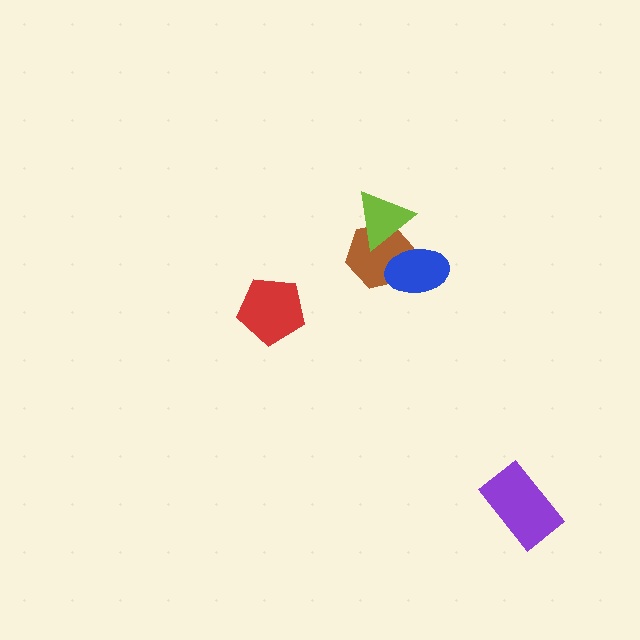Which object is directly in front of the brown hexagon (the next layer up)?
The lime triangle is directly in front of the brown hexagon.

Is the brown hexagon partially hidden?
Yes, it is partially covered by another shape.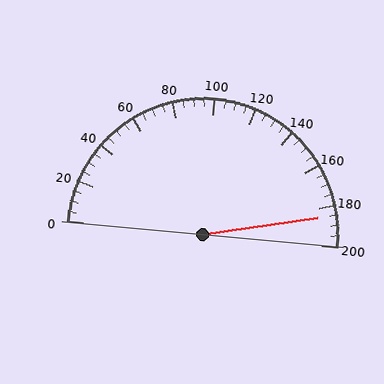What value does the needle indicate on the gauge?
The needle indicates approximately 185.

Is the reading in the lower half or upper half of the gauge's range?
The reading is in the upper half of the range (0 to 200).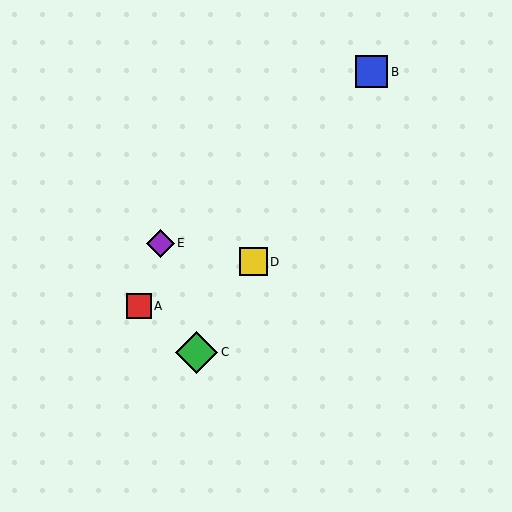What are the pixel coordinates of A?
Object A is at (139, 306).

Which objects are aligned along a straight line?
Objects B, C, D are aligned along a straight line.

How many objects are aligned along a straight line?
3 objects (B, C, D) are aligned along a straight line.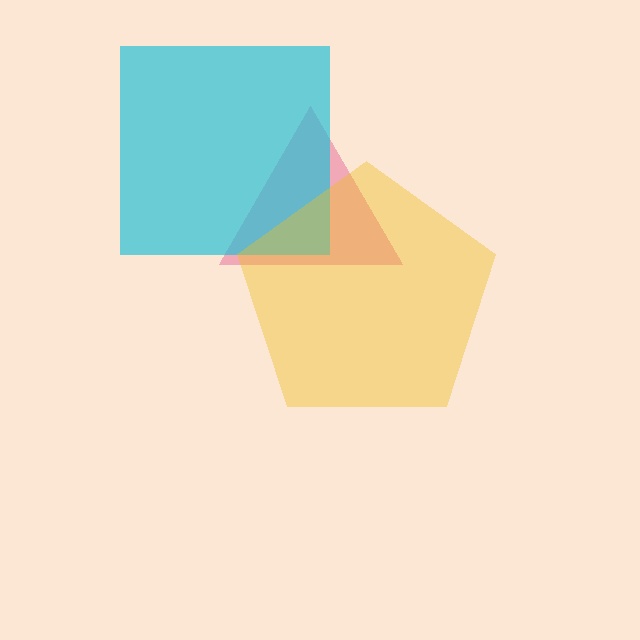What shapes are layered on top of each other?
The layered shapes are: a pink triangle, a cyan square, a yellow pentagon.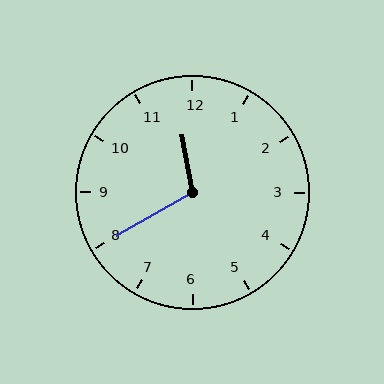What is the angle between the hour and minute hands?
Approximately 110 degrees.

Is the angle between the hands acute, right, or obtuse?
It is obtuse.